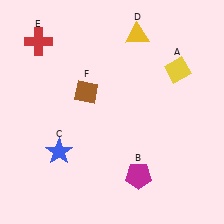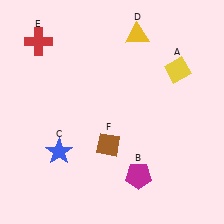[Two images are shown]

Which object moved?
The brown diamond (F) moved down.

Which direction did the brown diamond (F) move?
The brown diamond (F) moved down.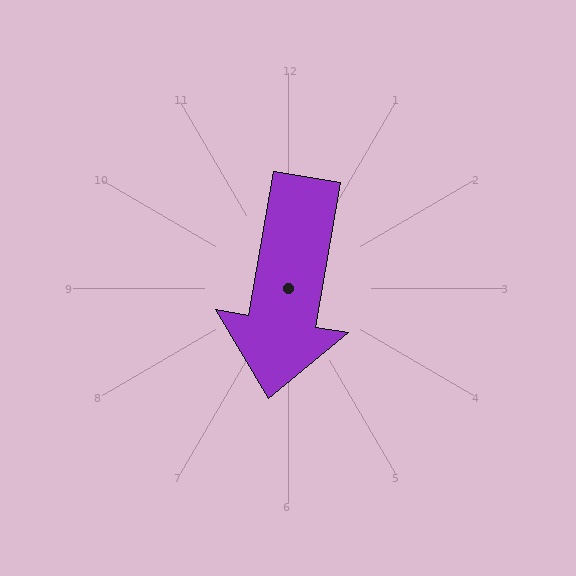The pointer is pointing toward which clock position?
Roughly 6 o'clock.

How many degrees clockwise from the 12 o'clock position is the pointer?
Approximately 190 degrees.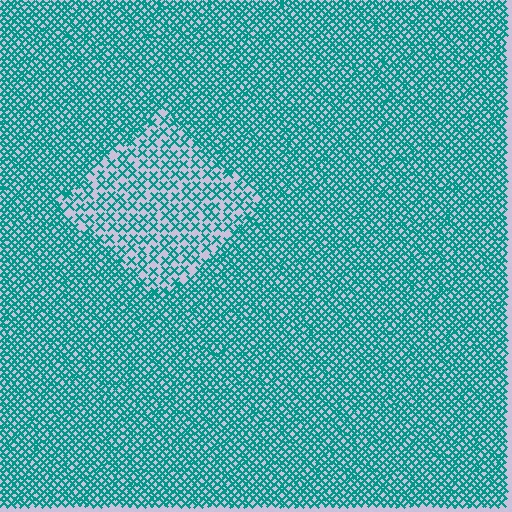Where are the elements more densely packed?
The elements are more densely packed outside the diamond boundary.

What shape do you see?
I see a diamond.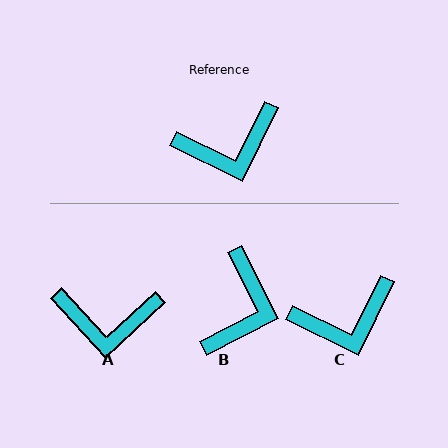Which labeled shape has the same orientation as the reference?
C.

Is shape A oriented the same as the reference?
No, it is off by about 21 degrees.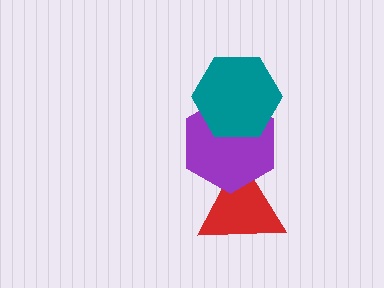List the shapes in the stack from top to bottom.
From top to bottom: the teal hexagon, the purple hexagon, the red triangle.